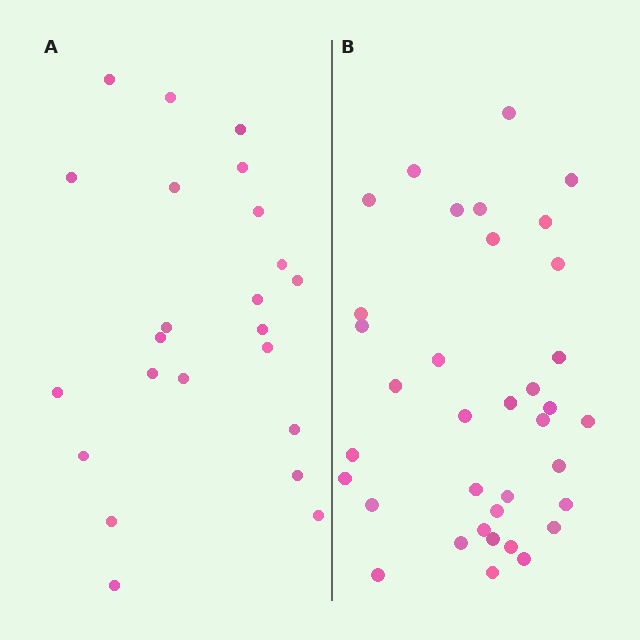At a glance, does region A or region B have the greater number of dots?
Region B (the right region) has more dots.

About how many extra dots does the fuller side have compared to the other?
Region B has approximately 15 more dots than region A.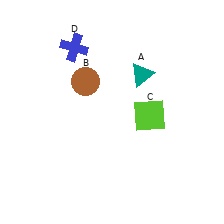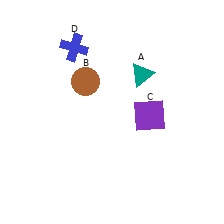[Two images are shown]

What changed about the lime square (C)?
In Image 1, C is lime. In Image 2, it changed to purple.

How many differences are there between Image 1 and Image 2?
There is 1 difference between the two images.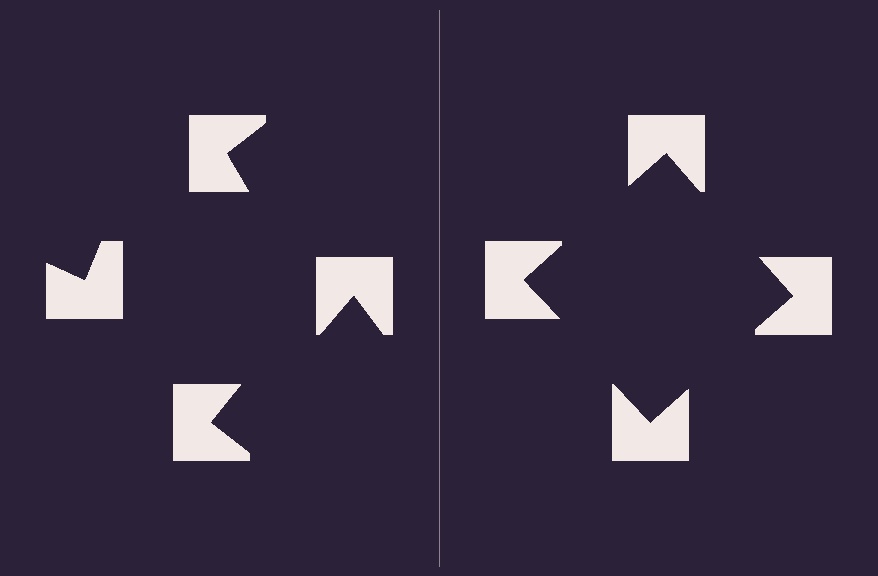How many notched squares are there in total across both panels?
8 — 4 on each side.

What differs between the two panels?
The notched squares are positioned identically on both sides; only the wedge orientations differ. On the right they align to a square; on the left they are misaligned.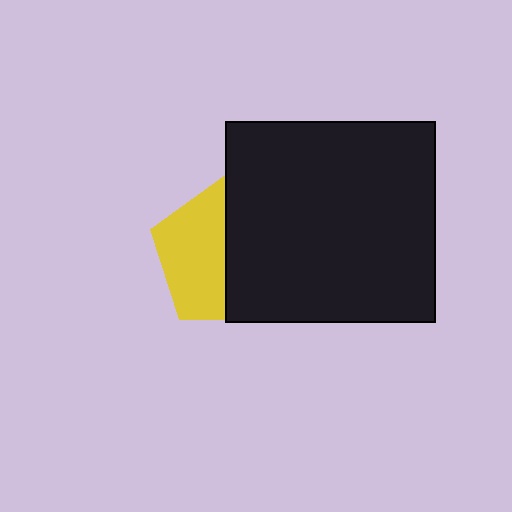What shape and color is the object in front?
The object in front is a black rectangle.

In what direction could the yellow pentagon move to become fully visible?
The yellow pentagon could move left. That would shift it out from behind the black rectangle entirely.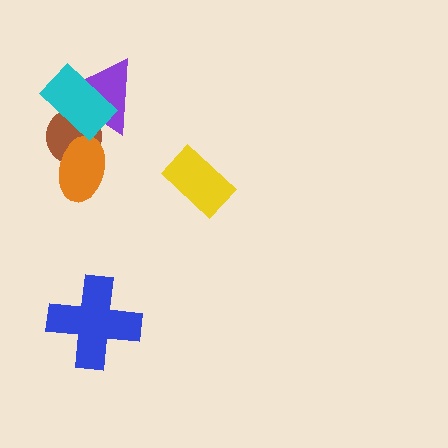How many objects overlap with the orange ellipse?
1 object overlaps with the orange ellipse.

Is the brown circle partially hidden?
Yes, it is partially covered by another shape.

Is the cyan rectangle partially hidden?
No, no other shape covers it.